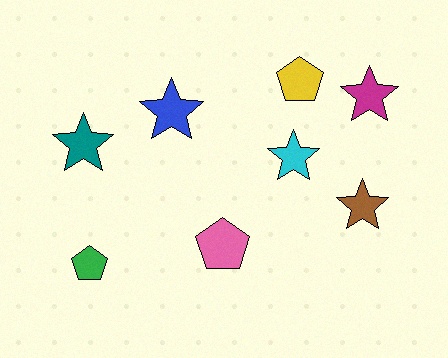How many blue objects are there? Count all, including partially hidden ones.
There is 1 blue object.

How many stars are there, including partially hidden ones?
There are 5 stars.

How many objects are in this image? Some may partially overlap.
There are 8 objects.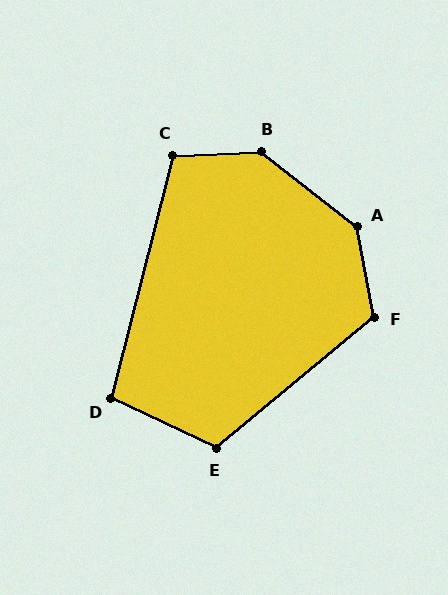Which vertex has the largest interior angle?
B, at approximately 139 degrees.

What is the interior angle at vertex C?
Approximately 107 degrees (obtuse).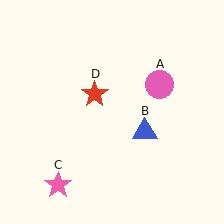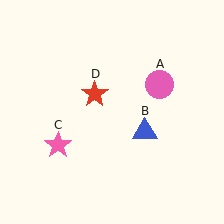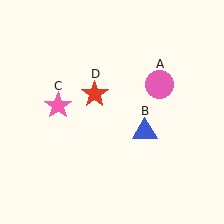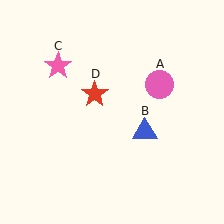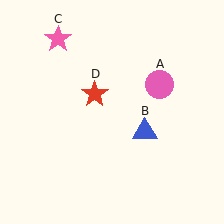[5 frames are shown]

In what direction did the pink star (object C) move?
The pink star (object C) moved up.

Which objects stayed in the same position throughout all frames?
Pink circle (object A) and blue triangle (object B) and red star (object D) remained stationary.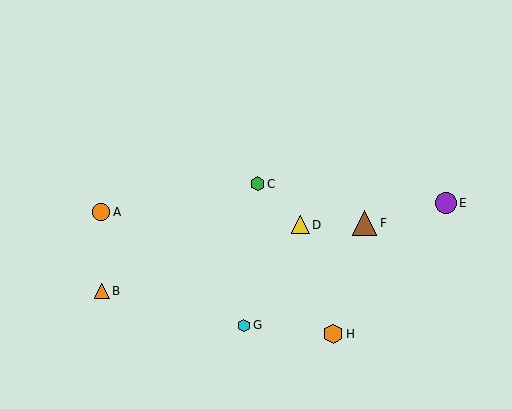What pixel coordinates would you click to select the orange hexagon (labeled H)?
Click at (333, 334) to select the orange hexagon H.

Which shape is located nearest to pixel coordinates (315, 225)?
The yellow triangle (labeled D) at (300, 225) is nearest to that location.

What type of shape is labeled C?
Shape C is a green hexagon.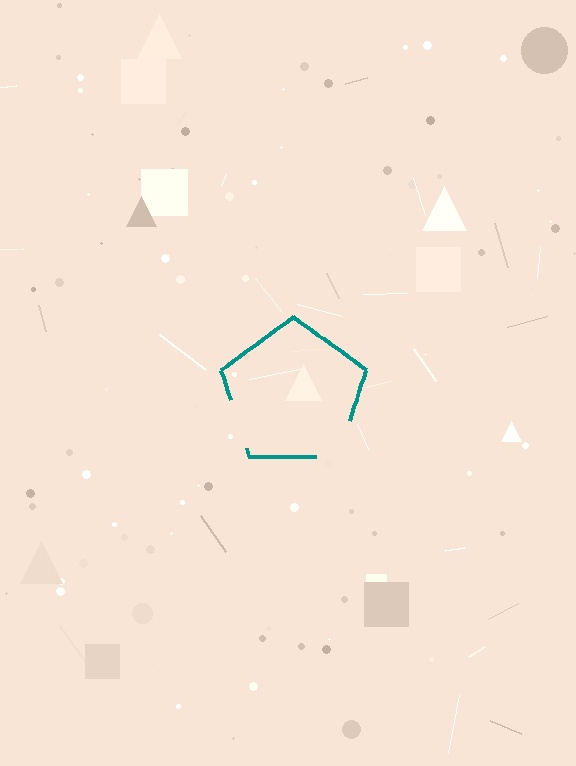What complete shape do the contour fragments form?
The contour fragments form a pentagon.